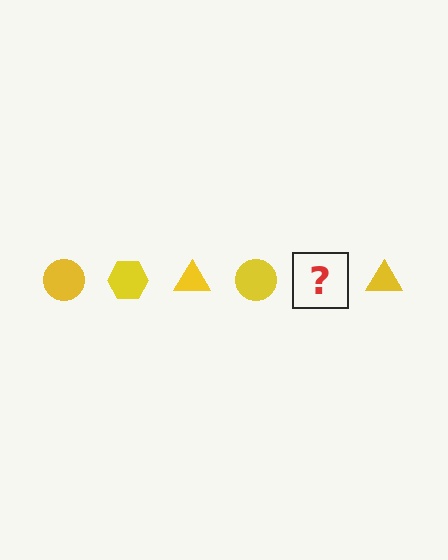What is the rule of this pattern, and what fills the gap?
The rule is that the pattern cycles through circle, hexagon, triangle shapes in yellow. The gap should be filled with a yellow hexagon.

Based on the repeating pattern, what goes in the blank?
The blank should be a yellow hexagon.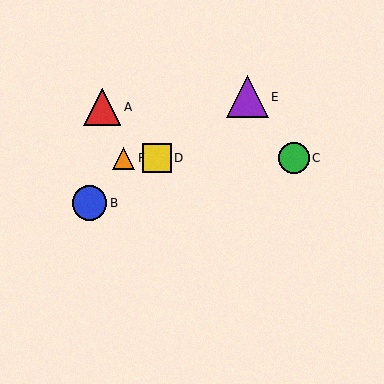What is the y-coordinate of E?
Object E is at y≈97.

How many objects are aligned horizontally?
3 objects (C, D, F) are aligned horizontally.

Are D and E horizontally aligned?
No, D is at y≈158 and E is at y≈97.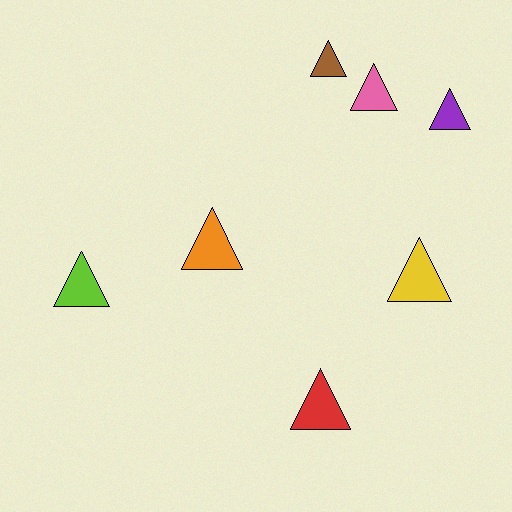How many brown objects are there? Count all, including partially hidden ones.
There is 1 brown object.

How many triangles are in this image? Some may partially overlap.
There are 7 triangles.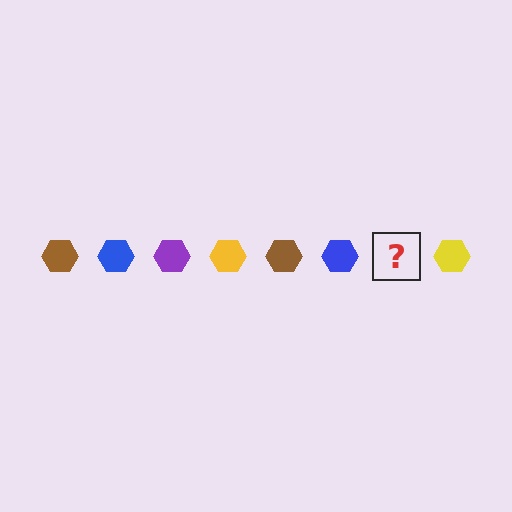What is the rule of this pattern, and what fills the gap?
The rule is that the pattern cycles through brown, blue, purple, yellow hexagons. The gap should be filled with a purple hexagon.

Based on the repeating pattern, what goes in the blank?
The blank should be a purple hexagon.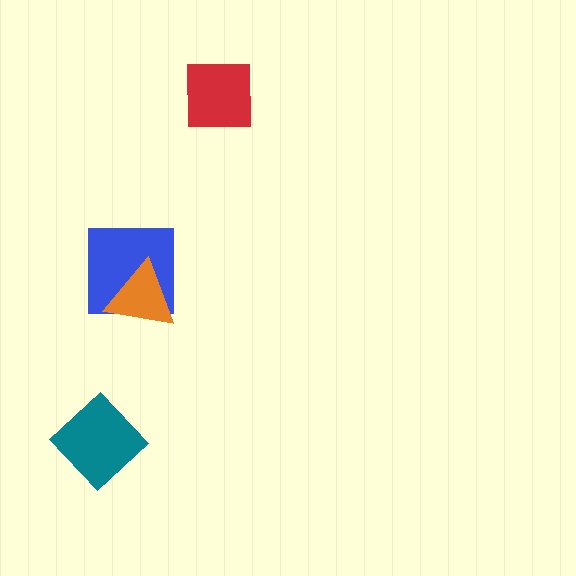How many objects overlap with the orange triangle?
1 object overlaps with the orange triangle.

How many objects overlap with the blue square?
1 object overlaps with the blue square.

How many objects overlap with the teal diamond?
0 objects overlap with the teal diamond.